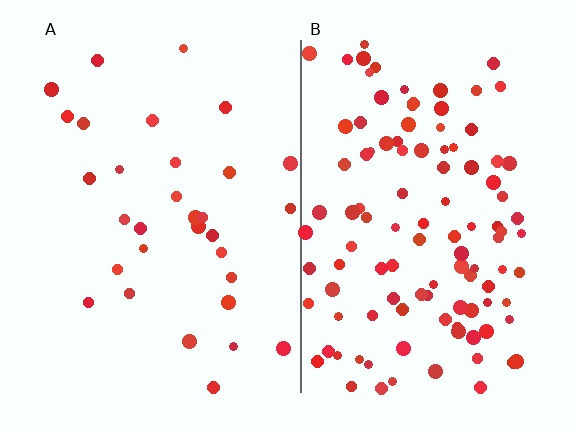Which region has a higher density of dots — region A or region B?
B (the right).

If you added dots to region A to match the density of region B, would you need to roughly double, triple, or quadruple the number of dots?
Approximately triple.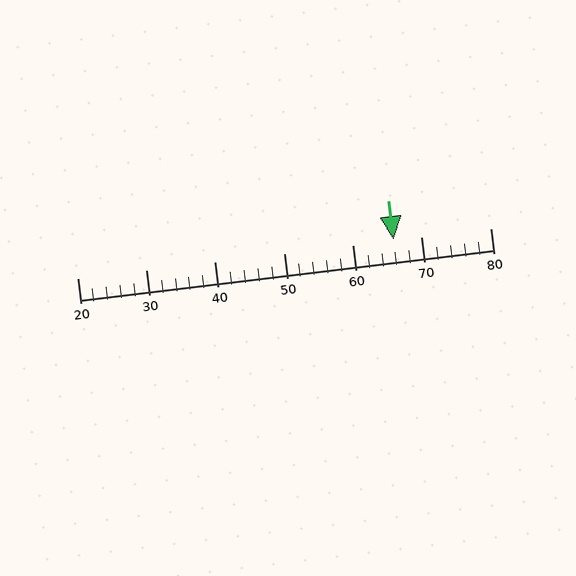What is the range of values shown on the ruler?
The ruler shows values from 20 to 80.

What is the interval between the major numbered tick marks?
The major tick marks are spaced 10 units apart.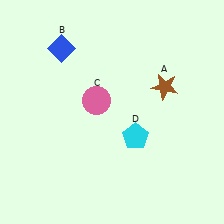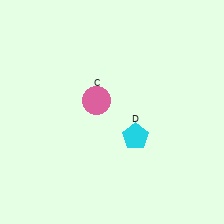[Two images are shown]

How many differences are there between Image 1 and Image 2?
There are 2 differences between the two images.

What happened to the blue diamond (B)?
The blue diamond (B) was removed in Image 2. It was in the top-left area of Image 1.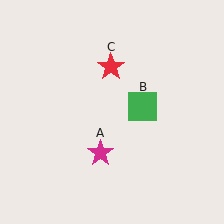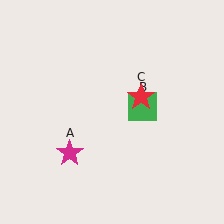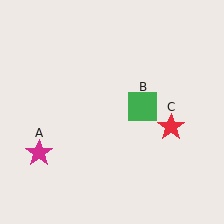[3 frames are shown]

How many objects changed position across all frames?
2 objects changed position: magenta star (object A), red star (object C).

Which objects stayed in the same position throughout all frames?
Green square (object B) remained stationary.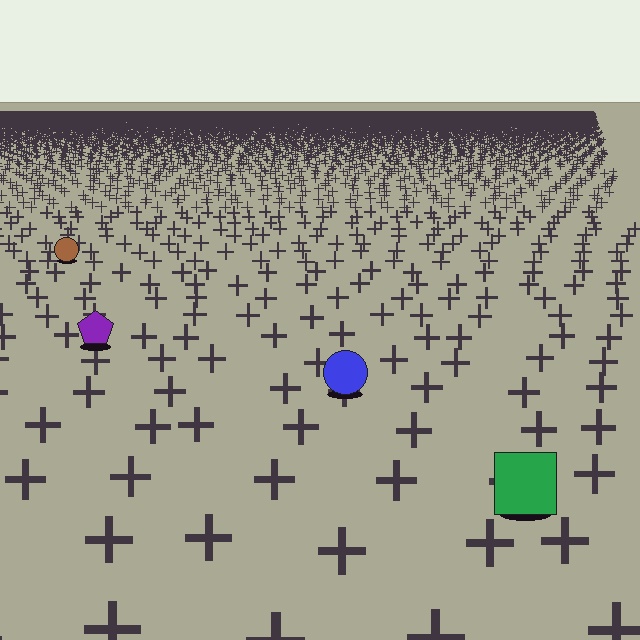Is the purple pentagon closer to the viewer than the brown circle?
Yes. The purple pentagon is closer — you can tell from the texture gradient: the ground texture is coarser near it.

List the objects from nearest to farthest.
From nearest to farthest: the green square, the blue circle, the purple pentagon, the brown circle.